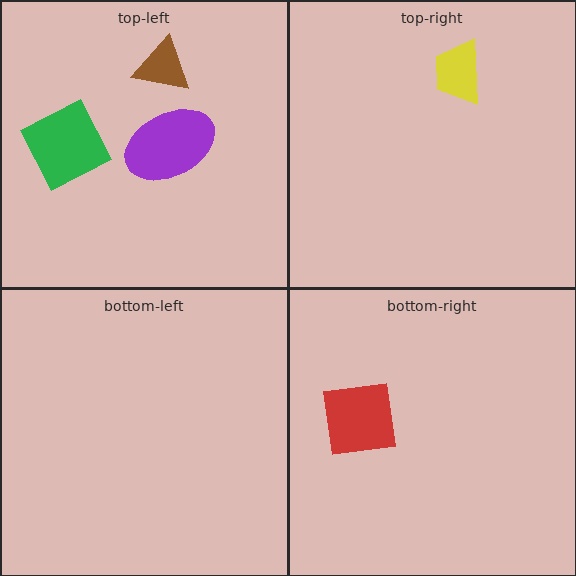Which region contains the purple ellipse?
The top-left region.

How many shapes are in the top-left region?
3.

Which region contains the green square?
The top-left region.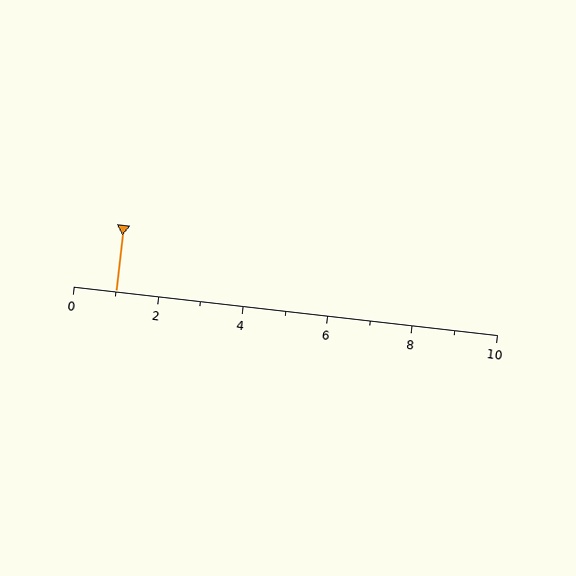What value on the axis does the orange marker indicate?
The marker indicates approximately 1.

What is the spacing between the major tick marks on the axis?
The major ticks are spaced 2 apart.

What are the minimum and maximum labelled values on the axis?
The axis runs from 0 to 10.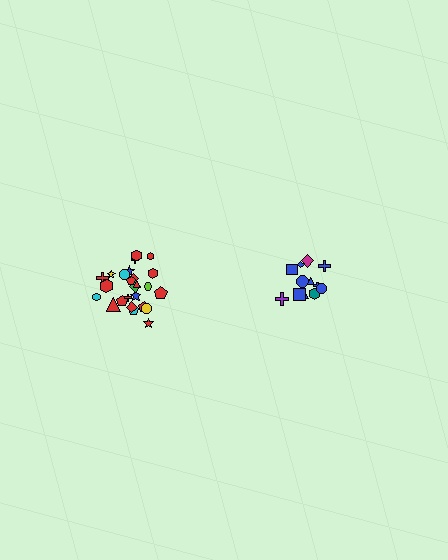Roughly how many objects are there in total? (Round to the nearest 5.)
Roughly 35 objects in total.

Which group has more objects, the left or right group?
The left group.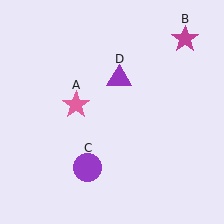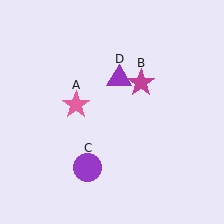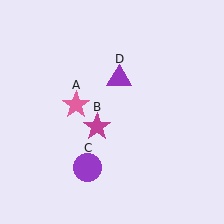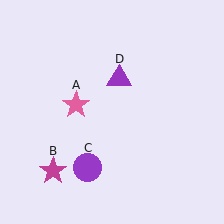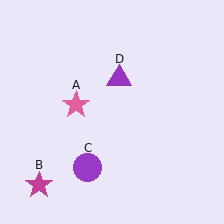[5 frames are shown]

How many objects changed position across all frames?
1 object changed position: magenta star (object B).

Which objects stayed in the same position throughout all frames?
Pink star (object A) and purple circle (object C) and purple triangle (object D) remained stationary.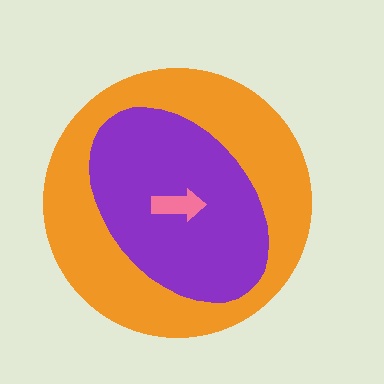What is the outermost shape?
The orange circle.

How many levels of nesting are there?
3.